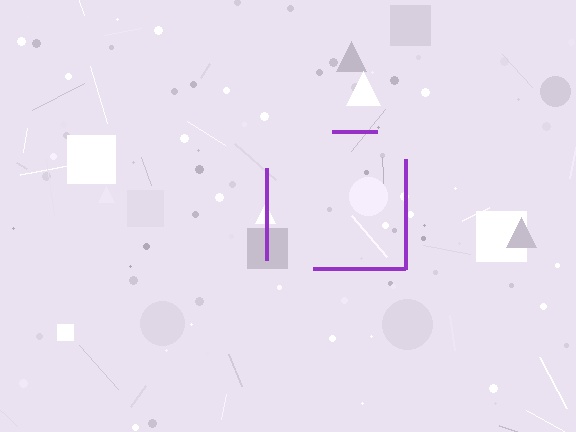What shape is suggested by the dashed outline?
The dashed outline suggests a square.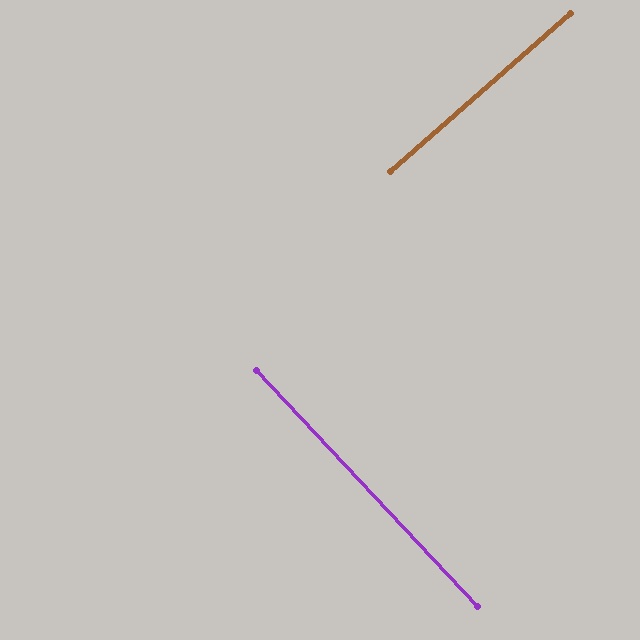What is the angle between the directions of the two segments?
Approximately 88 degrees.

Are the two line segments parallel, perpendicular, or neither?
Perpendicular — they meet at approximately 88°.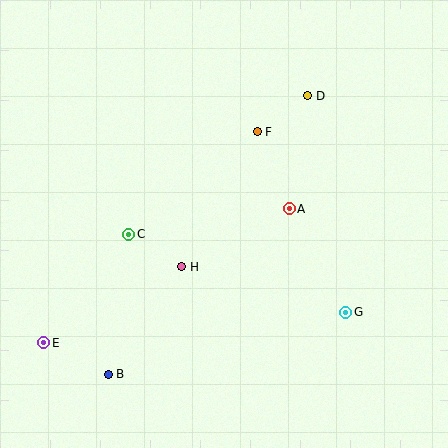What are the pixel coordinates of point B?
Point B is at (108, 374).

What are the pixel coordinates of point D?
Point D is at (308, 96).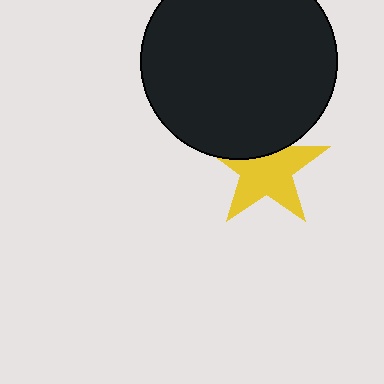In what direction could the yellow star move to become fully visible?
The yellow star could move down. That would shift it out from behind the black circle entirely.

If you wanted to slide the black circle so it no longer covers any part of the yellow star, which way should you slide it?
Slide it up — that is the most direct way to separate the two shapes.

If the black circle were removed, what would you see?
You would see the complete yellow star.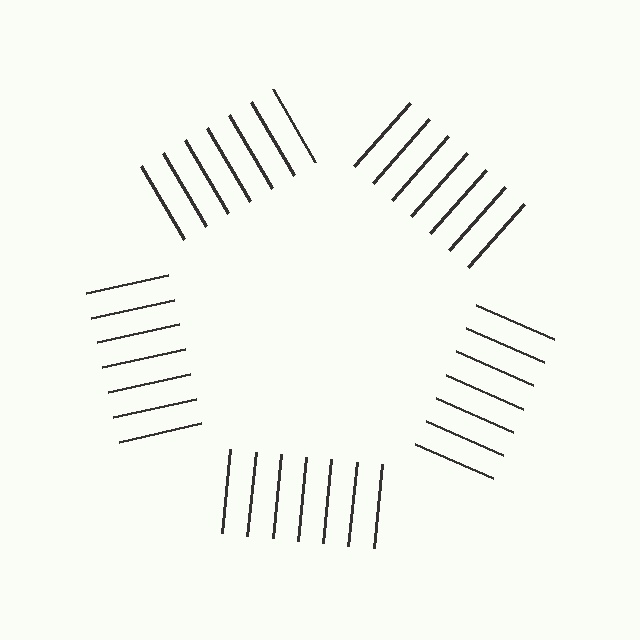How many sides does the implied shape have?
5 sides — the line-ends trace a pentagon.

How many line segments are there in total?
35 — 7 along each of the 5 edges.